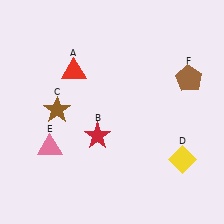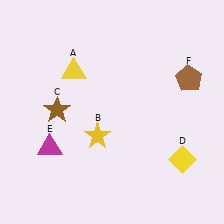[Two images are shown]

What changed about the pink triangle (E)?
In Image 1, E is pink. In Image 2, it changed to magenta.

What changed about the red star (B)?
In Image 1, B is red. In Image 2, it changed to yellow.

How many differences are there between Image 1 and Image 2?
There are 3 differences between the two images.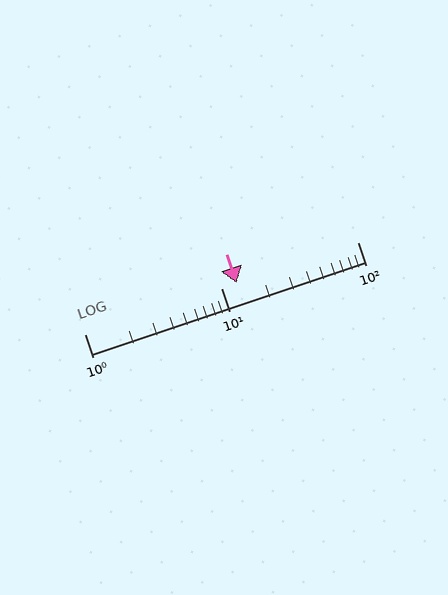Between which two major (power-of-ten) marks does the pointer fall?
The pointer is between 10 and 100.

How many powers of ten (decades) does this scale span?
The scale spans 2 decades, from 1 to 100.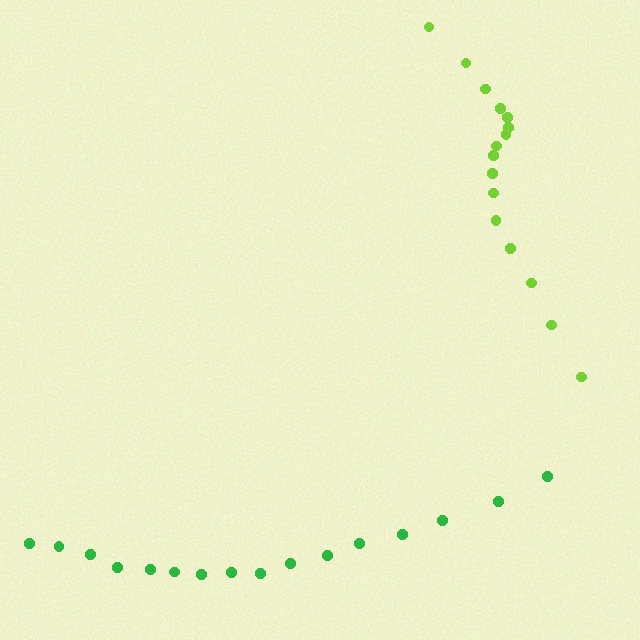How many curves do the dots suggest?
There are 2 distinct paths.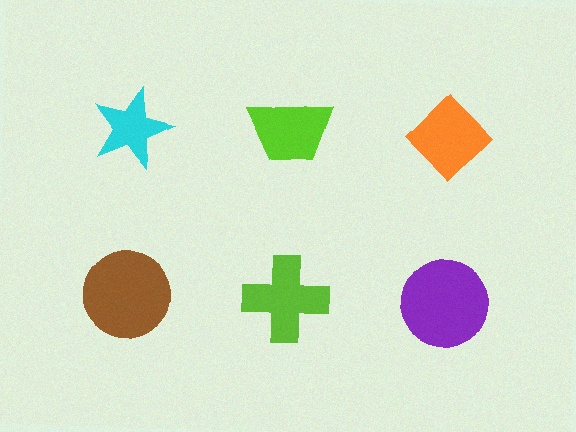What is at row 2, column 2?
A lime cross.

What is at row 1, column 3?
An orange diamond.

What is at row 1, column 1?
A cyan star.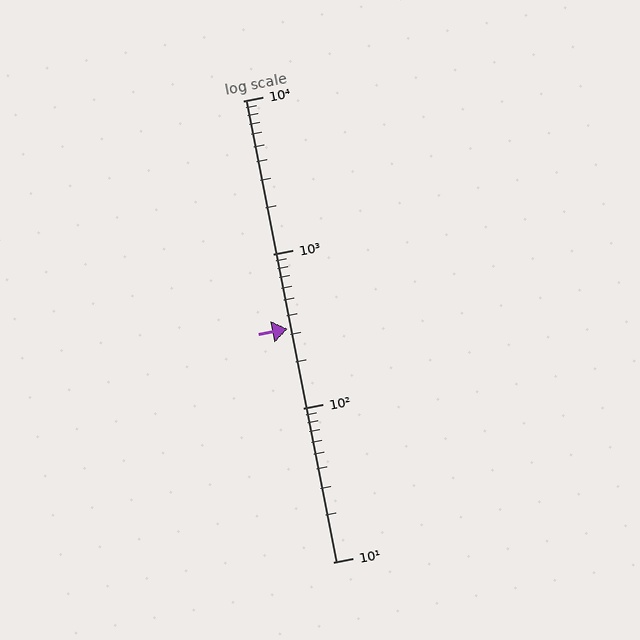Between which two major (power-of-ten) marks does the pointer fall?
The pointer is between 100 and 1000.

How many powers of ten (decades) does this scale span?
The scale spans 3 decades, from 10 to 10000.